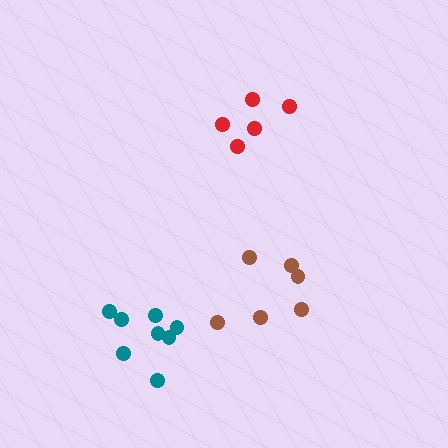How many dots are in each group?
Group 1: 8 dots, Group 2: 6 dots, Group 3: 5 dots (19 total).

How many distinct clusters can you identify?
There are 3 distinct clusters.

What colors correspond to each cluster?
The clusters are colored: teal, brown, red.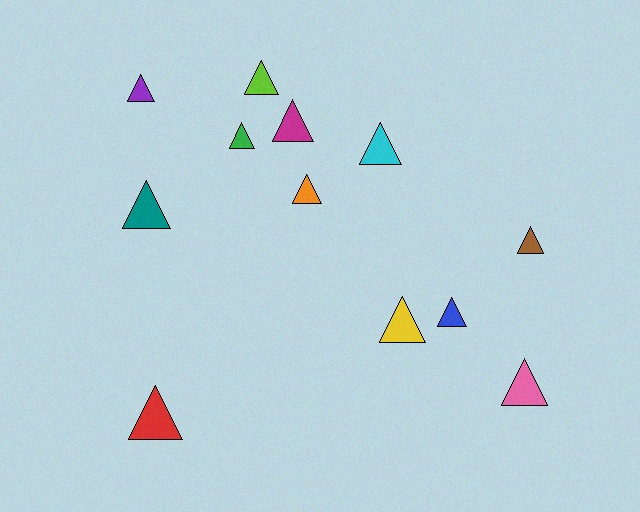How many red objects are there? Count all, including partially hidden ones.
There is 1 red object.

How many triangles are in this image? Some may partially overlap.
There are 12 triangles.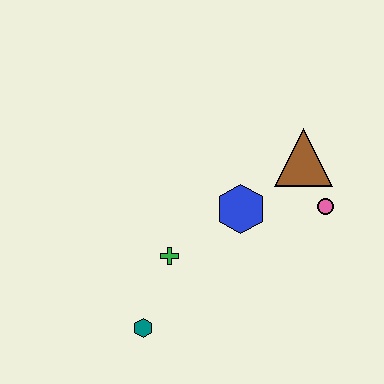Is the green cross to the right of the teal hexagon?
Yes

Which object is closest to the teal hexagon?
The green cross is closest to the teal hexagon.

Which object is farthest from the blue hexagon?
The teal hexagon is farthest from the blue hexagon.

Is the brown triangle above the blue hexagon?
Yes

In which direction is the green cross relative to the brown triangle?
The green cross is to the left of the brown triangle.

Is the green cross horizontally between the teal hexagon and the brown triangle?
Yes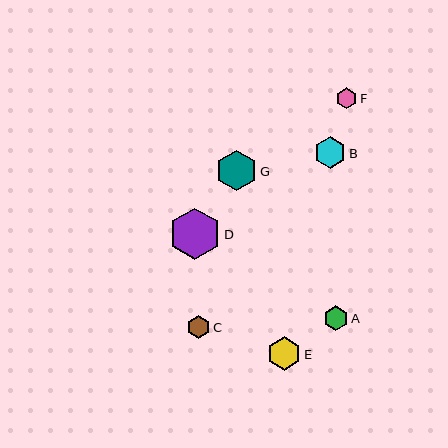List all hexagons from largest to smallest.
From largest to smallest: D, G, E, B, A, C, F.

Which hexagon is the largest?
Hexagon D is the largest with a size of approximately 52 pixels.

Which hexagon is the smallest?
Hexagon F is the smallest with a size of approximately 21 pixels.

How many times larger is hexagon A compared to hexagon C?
Hexagon A is approximately 1.1 times the size of hexagon C.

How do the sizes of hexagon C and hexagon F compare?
Hexagon C and hexagon F are approximately the same size.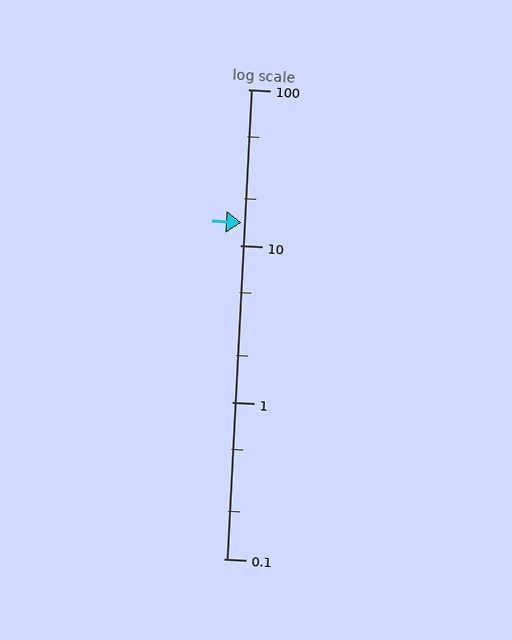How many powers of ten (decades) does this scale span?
The scale spans 3 decades, from 0.1 to 100.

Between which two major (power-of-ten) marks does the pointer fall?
The pointer is between 10 and 100.